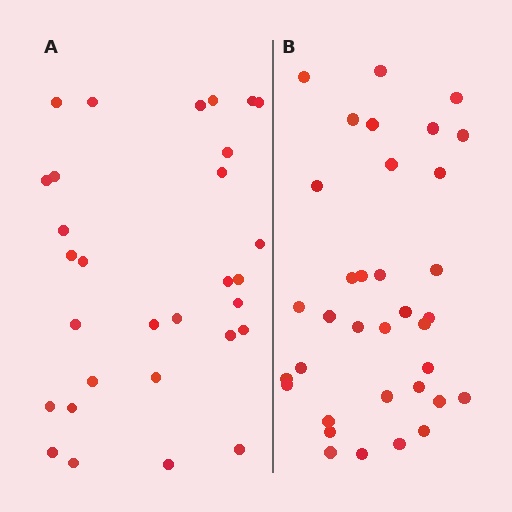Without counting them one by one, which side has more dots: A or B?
Region B (the right region) has more dots.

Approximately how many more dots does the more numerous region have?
Region B has about 5 more dots than region A.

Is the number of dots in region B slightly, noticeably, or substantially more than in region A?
Region B has only slightly more — the two regions are fairly close. The ratio is roughly 1.2 to 1.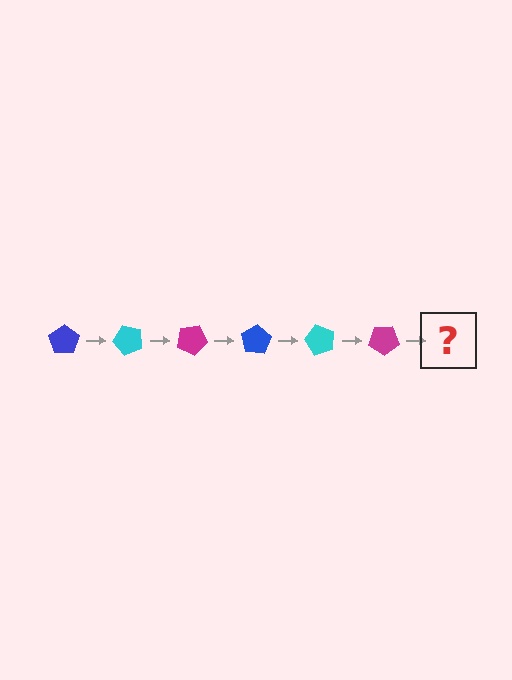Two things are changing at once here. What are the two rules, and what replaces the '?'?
The two rules are that it rotates 50 degrees each step and the color cycles through blue, cyan, and magenta. The '?' should be a blue pentagon, rotated 300 degrees from the start.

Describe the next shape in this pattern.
It should be a blue pentagon, rotated 300 degrees from the start.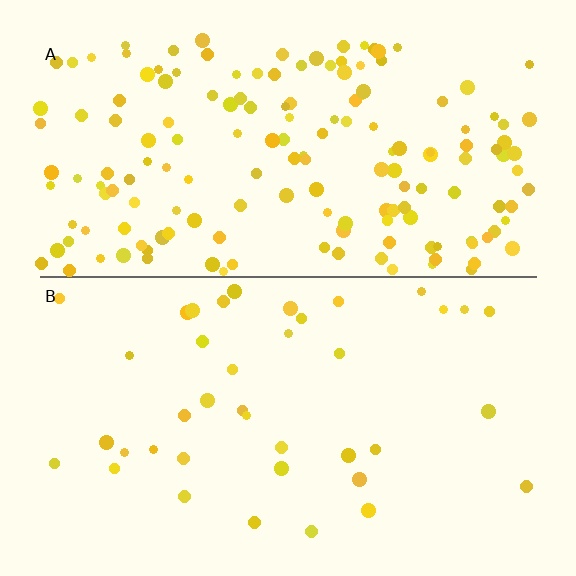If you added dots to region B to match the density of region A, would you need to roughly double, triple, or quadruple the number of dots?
Approximately quadruple.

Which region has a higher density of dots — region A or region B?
A (the top).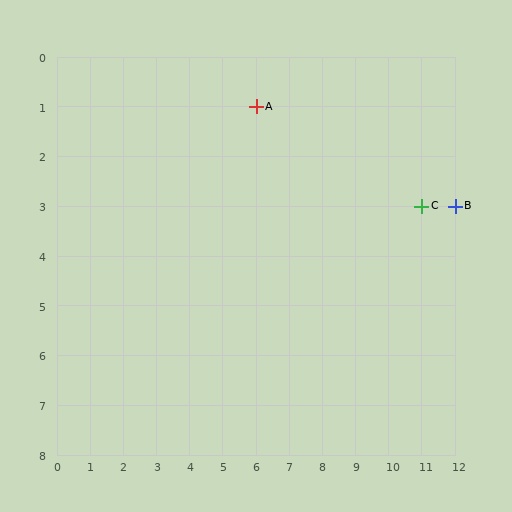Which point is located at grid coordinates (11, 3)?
Point C is at (11, 3).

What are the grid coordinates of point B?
Point B is at grid coordinates (12, 3).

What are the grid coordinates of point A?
Point A is at grid coordinates (6, 1).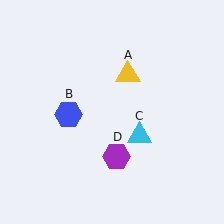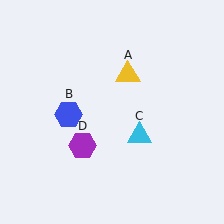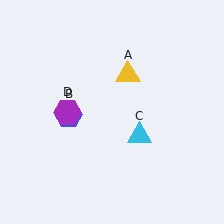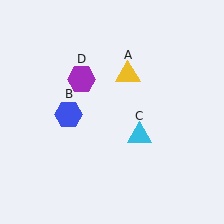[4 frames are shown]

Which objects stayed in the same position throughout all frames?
Yellow triangle (object A) and blue hexagon (object B) and cyan triangle (object C) remained stationary.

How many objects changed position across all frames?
1 object changed position: purple hexagon (object D).